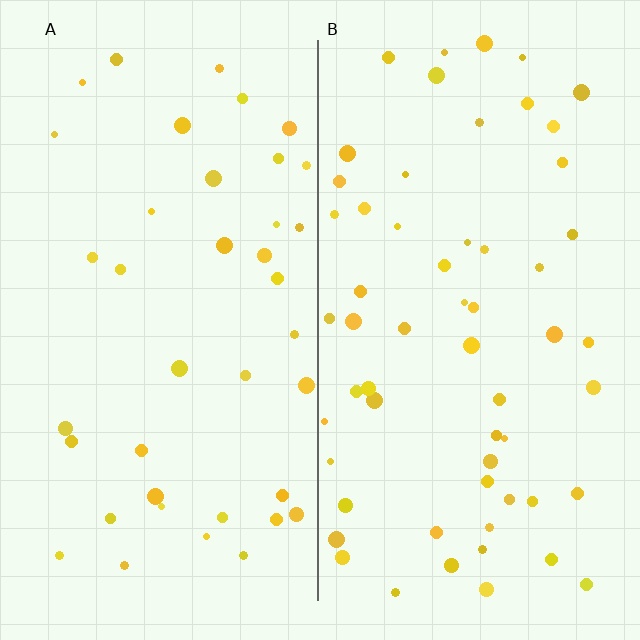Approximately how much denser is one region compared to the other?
Approximately 1.5× — region B over region A.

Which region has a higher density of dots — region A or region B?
B (the right).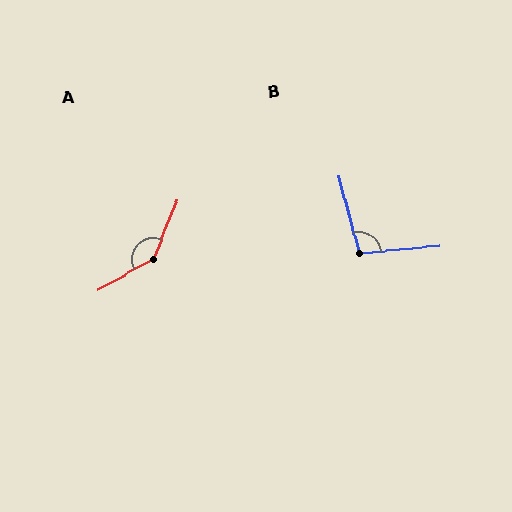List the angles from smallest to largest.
B (99°), A (141°).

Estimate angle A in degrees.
Approximately 141 degrees.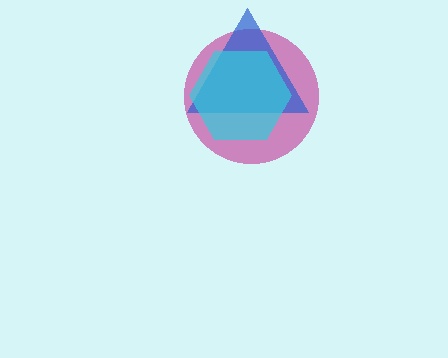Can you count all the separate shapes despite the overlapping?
Yes, there are 3 separate shapes.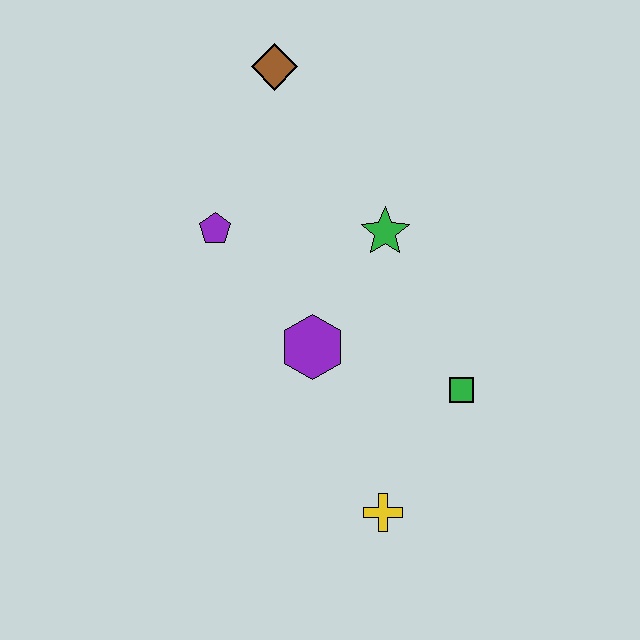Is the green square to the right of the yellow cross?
Yes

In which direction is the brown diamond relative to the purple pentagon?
The brown diamond is above the purple pentagon.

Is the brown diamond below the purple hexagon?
No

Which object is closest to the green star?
The purple hexagon is closest to the green star.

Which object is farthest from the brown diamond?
The yellow cross is farthest from the brown diamond.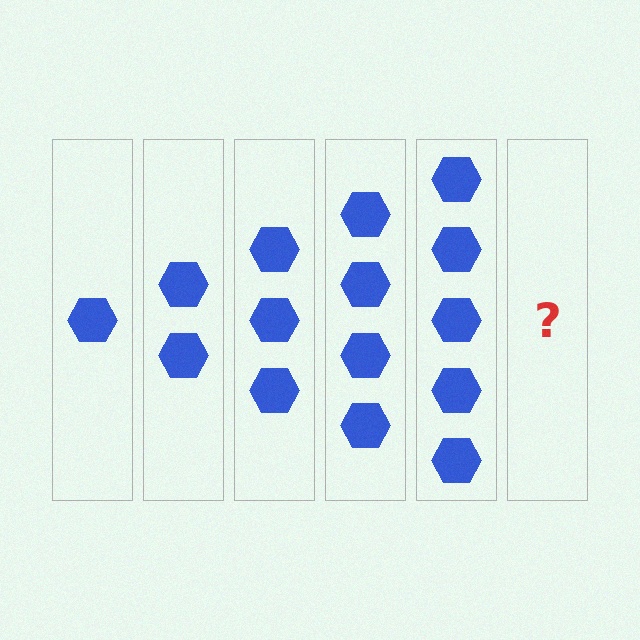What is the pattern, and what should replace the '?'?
The pattern is that each step adds one more hexagon. The '?' should be 6 hexagons.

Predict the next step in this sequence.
The next step is 6 hexagons.